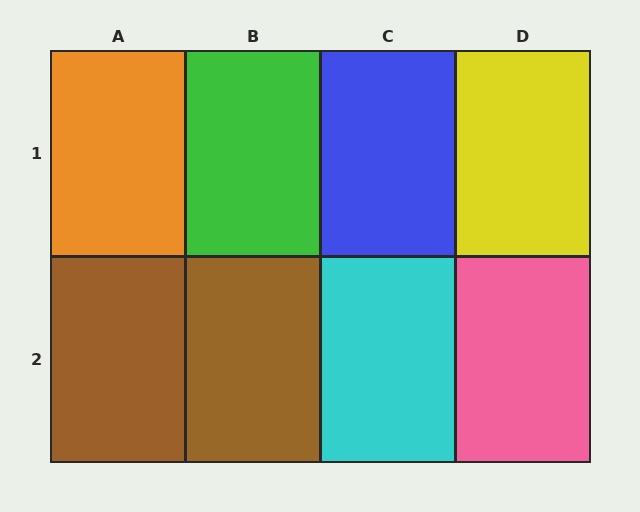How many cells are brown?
2 cells are brown.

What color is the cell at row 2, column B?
Brown.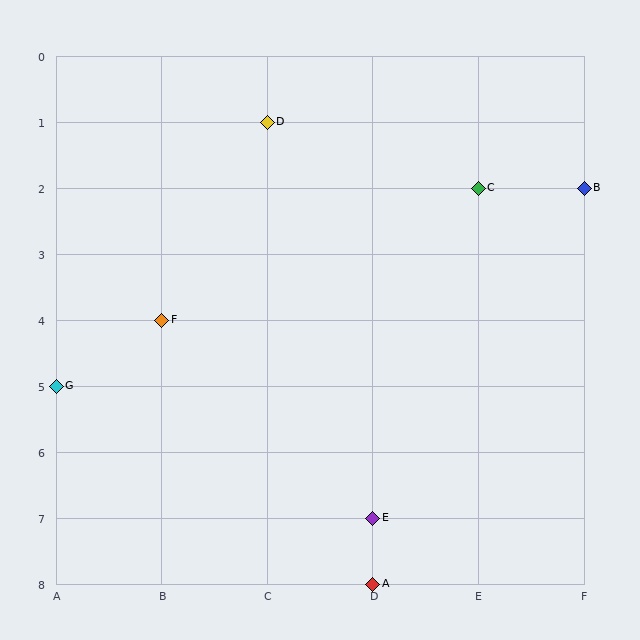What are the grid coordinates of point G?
Point G is at grid coordinates (A, 5).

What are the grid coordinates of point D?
Point D is at grid coordinates (C, 1).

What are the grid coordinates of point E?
Point E is at grid coordinates (D, 7).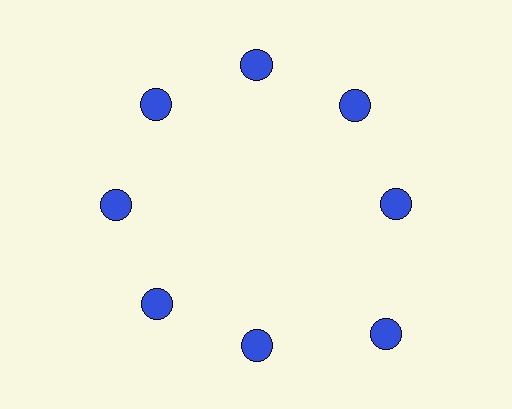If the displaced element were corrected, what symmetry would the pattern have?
It would have 8-fold rotational symmetry — the pattern would map onto itself every 45 degrees.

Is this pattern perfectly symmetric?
No. The 8 blue circles are arranged in a ring, but one element near the 4 o'clock position is pushed outward from the center, breaking the 8-fold rotational symmetry.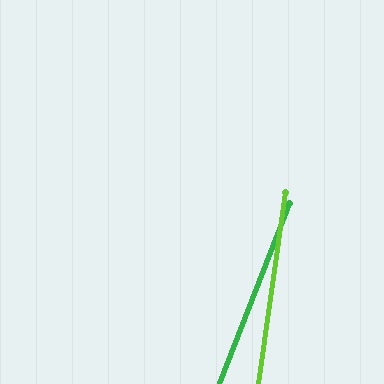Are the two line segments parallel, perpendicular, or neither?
Neither parallel nor perpendicular — they differ by about 13°.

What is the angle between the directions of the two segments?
Approximately 13 degrees.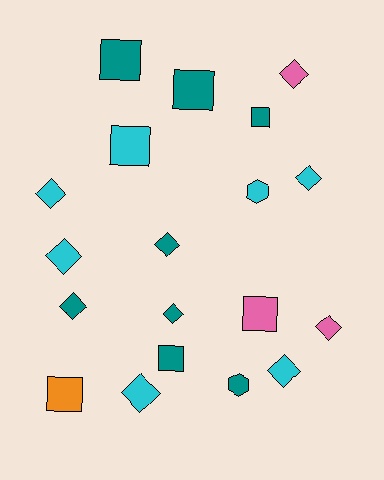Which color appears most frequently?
Teal, with 8 objects.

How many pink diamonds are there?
There are 2 pink diamonds.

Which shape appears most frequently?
Diamond, with 10 objects.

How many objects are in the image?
There are 19 objects.